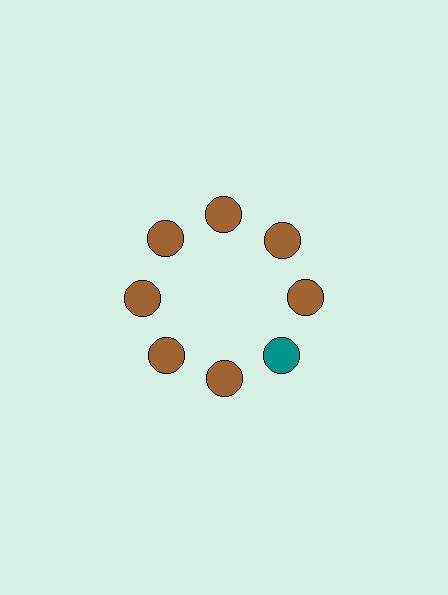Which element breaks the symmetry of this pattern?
The teal circle at roughly the 4 o'clock position breaks the symmetry. All other shapes are brown circles.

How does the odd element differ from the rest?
It has a different color: teal instead of brown.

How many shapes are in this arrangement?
There are 8 shapes arranged in a ring pattern.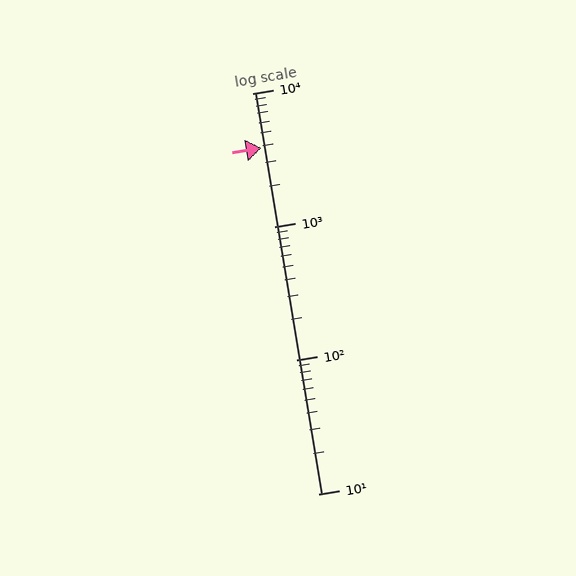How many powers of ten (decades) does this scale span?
The scale spans 3 decades, from 10 to 10000.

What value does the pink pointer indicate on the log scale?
The pointer indicates approximately 3900.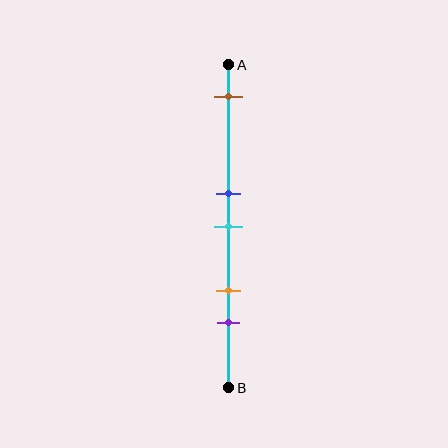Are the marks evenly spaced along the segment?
No, the marks are not evenly spaced.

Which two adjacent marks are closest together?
The blue and cyan marks are the closest adjacent pair.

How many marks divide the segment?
There are 5 marks dividing the segment.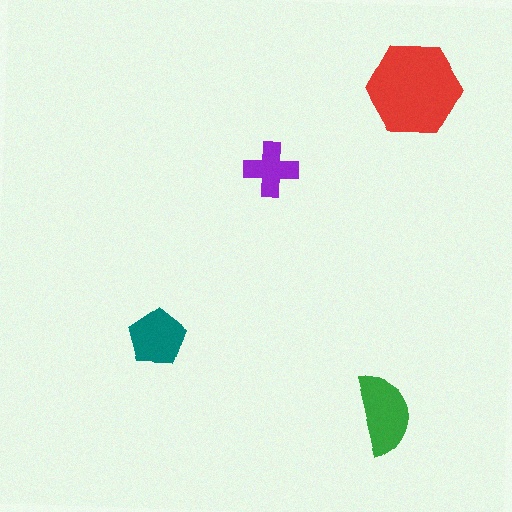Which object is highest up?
The red hexagon is topmost.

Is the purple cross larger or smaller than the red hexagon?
Smaller.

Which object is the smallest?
The purple cross.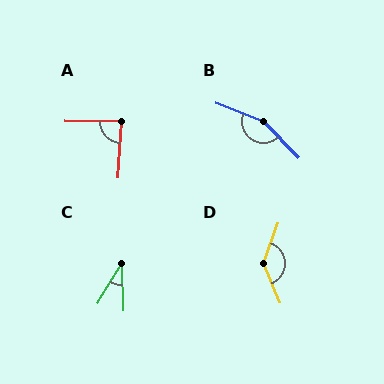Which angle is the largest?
B, at approximately 156 degrees.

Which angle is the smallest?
C, at approximately 33 degrees.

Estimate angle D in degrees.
Approximately 137 degrees.